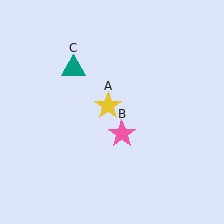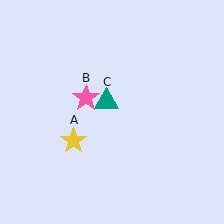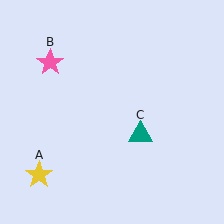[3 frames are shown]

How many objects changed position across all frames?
3 objects changed position: yellow star (object A), pink star (object B), teal triangle (object C).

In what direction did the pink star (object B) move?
The pink star (object B) moved up and to the left.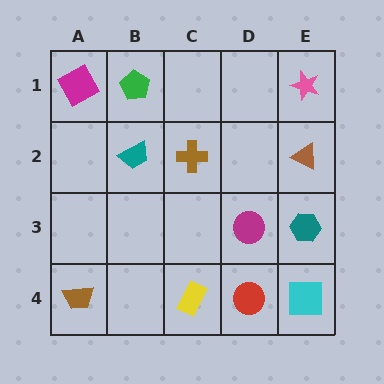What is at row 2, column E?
A brown triangle.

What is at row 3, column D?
A magenta circle.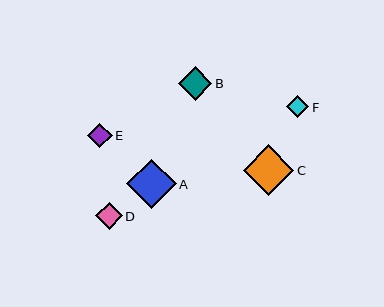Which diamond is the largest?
Diamond C is the largest with a size of approximately 50 pixels.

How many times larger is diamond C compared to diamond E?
Diamond C is approximately 2.1 times the size of diamond E.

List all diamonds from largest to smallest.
From largest to smallest: C, A, B, D, E, F.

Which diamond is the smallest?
Diamond F is the smallest with a size of approximately 22 pixels.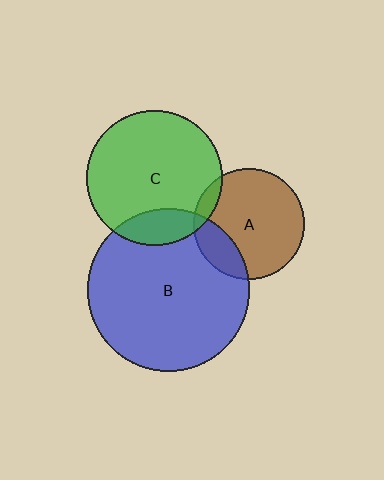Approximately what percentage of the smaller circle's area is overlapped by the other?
Approximately 10%.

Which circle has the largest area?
Circle B (blue).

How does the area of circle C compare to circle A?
Approximately 1.5 times.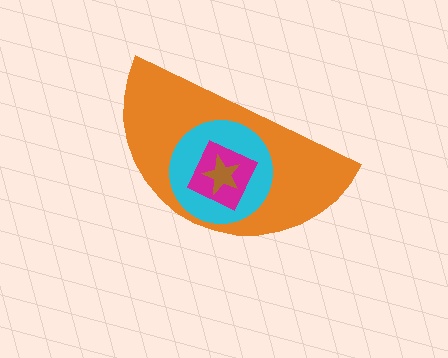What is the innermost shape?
The brown star.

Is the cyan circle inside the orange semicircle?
Yes.